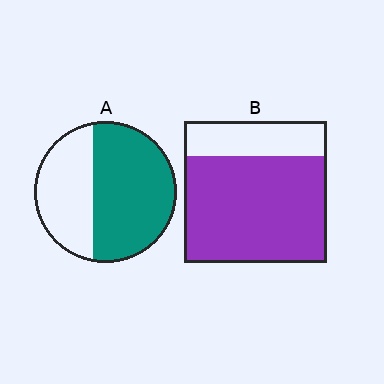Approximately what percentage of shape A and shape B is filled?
A is approximately 60% and B is approximately 75%.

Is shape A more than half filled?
Yes.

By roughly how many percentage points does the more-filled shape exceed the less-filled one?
By roughly 15 percentage points (B over A).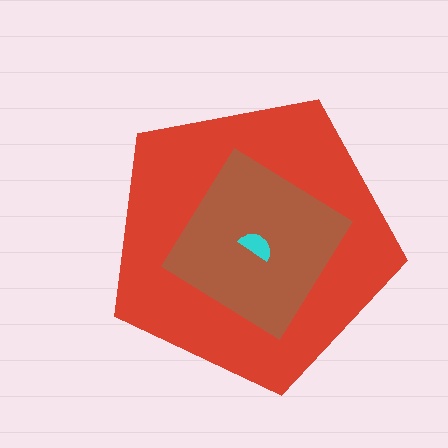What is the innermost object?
The cyan semicircle.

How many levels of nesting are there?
3.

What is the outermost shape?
The red pentagon.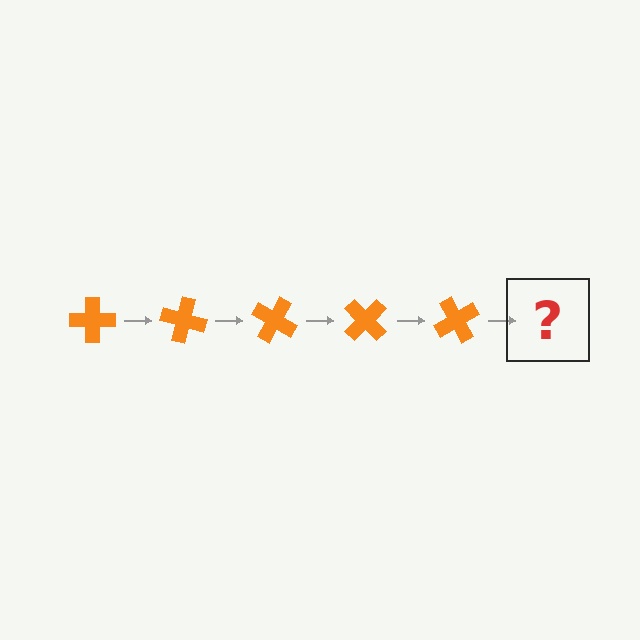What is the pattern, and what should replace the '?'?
The pattern is that the cross rotates 15 degrees each step. The '?' should be an orange cross rotated 75 degrees.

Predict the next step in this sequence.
The next step is an orange cross rotated 75 degrees.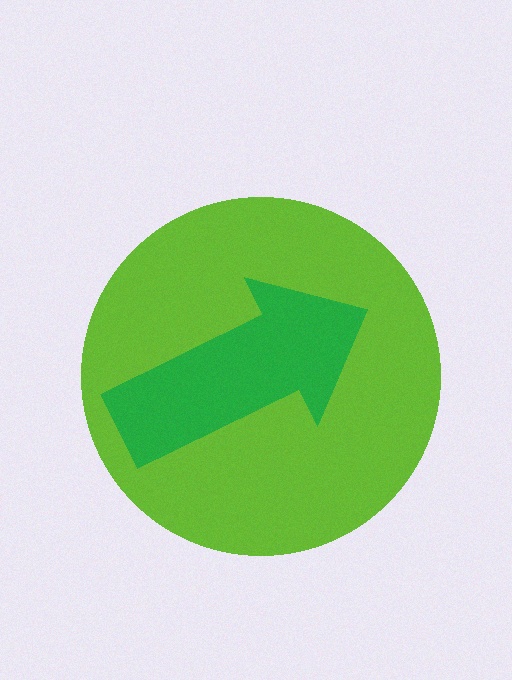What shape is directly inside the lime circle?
The green arrow.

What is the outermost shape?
The lime circle.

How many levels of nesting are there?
2.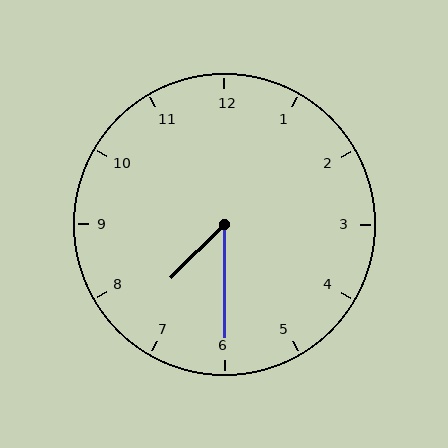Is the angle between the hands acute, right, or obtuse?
It is acute.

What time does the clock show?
7:30.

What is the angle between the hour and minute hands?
Approximately 45 degrees.